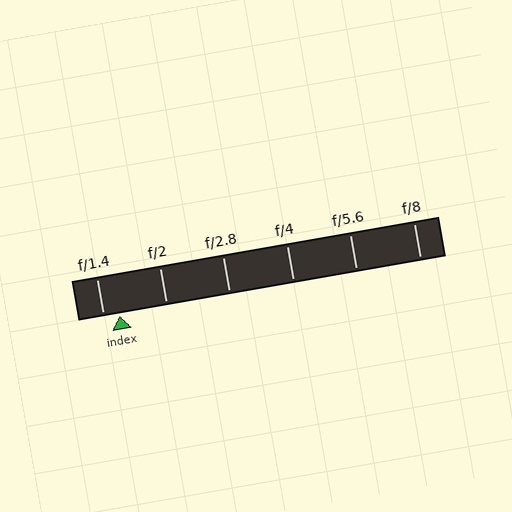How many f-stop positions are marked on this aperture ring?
There are 6 f-stop positions marked.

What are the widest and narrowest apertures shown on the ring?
The widest aperture shown is f/1.4 and the narrowest is f/8.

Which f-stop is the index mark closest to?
The index mark is closest to f/1.4.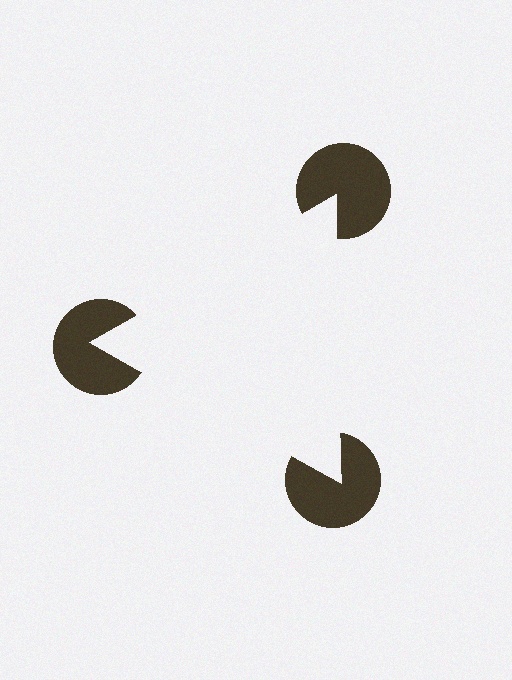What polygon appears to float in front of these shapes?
An illusory triangle — its edges are inferred from the aligned wedge cuts in the pac-man discs, not physically drawn.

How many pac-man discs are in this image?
There are 3 — one at each vertex of the illusory triangle.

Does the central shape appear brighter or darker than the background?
It typically appears slightly brighter than the background, even though no actual brightness change is drawn.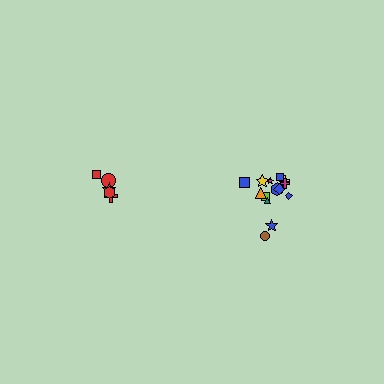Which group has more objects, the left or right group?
The right group.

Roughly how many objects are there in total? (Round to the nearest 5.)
Roughly 20 objects in total.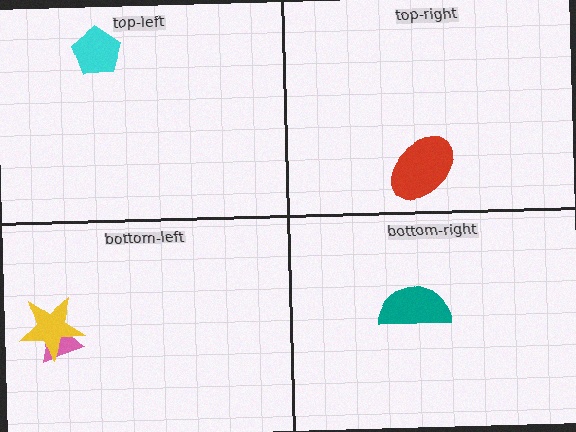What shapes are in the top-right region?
The red ellipse.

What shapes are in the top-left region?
The cyan pentagon.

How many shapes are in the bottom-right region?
1.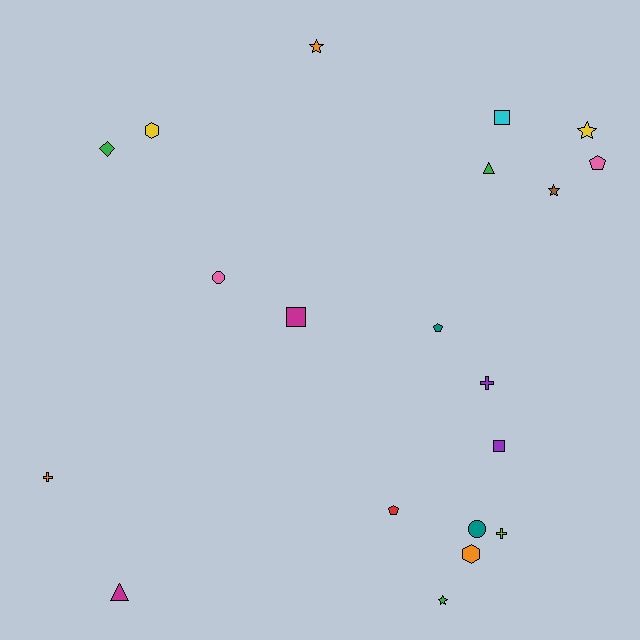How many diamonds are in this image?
There is 1 diamond.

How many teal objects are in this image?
There are 2 teal objects.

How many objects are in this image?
There are 20 objects.